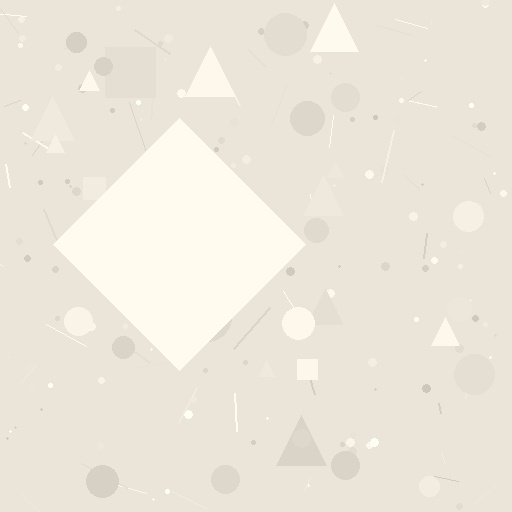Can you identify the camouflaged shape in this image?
The camouflaged shape is a diamond.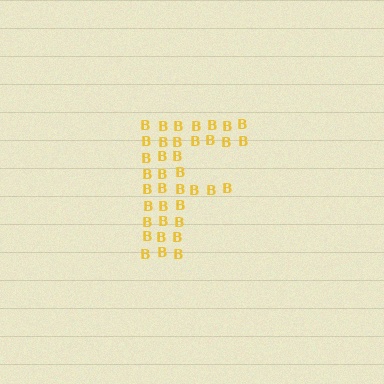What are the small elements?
The small elements are letter B's.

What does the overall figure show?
The overall figure shows the letter F.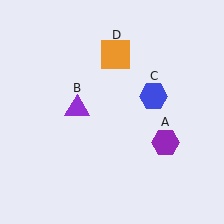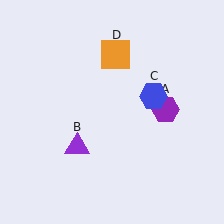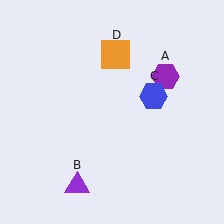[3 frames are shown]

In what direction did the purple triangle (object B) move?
The purple triangle (object B) moved down.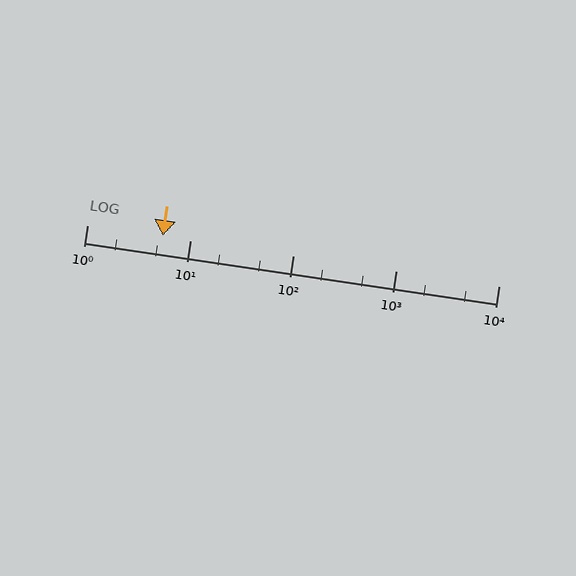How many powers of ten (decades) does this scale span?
The scale spans 4 decades, from 1 to 10000.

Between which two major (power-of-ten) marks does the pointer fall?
The pointer is between 1 and 10.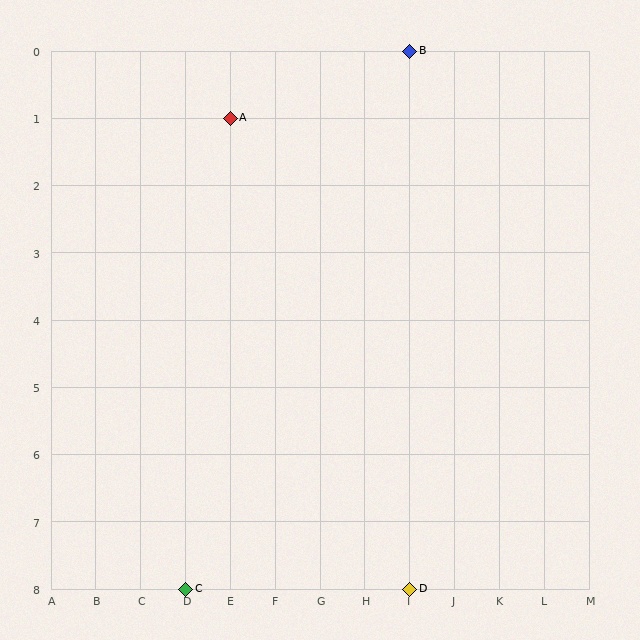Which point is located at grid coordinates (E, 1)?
Point A is at (E, 1).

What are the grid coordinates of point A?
Point A is at grid coordinates (E, 1).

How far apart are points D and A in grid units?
Points D and A are 4 columns and 7 rows apart (about 8.1 grid units diagonally).